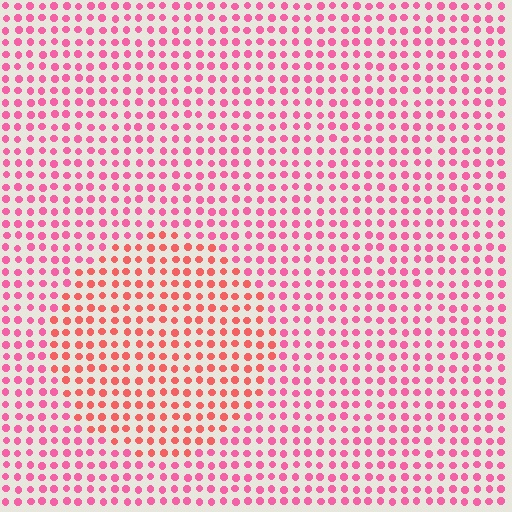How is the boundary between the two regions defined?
The boundary is defined purely by a slight shift in hue (about 28 degrees). Spacing, size, and orientation are identical on both sides.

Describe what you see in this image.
The image is filled with small pink elements in a uniform arrangement. A circle-shaped region is visible where the elements are tinted to a slightly different hue, forming a subtle color boundary.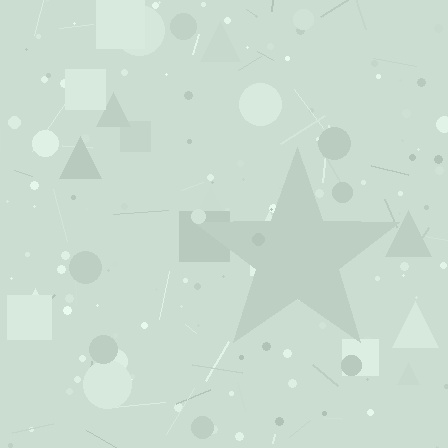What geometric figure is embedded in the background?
A star is embedded in the background.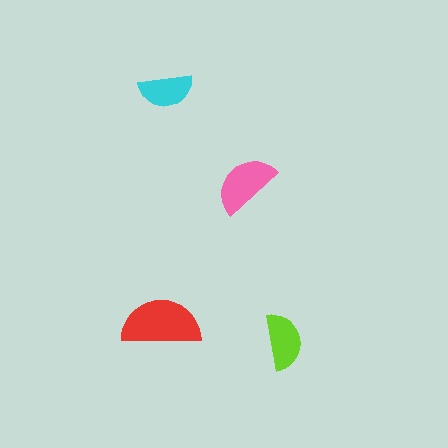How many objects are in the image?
There are 4 objects in the image.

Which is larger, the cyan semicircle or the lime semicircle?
The lime one.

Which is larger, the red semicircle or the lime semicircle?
The red one.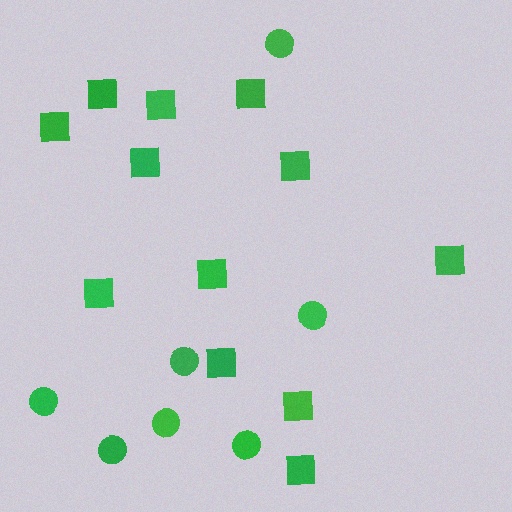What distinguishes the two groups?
There are 2 groups: one group of squares (12) and one group of circles (7).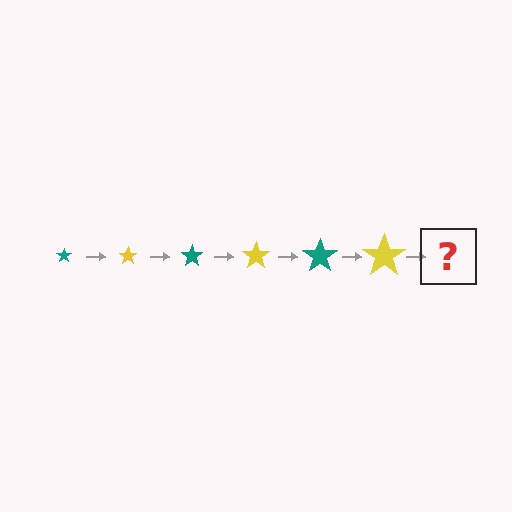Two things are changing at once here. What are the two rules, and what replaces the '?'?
The two rules are that the star grows larger each step and the color cycles through teal and yellow. The '?' should be a teal star, larger than the previous one.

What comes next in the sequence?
The next element should be a teal star, larger than the previous one.